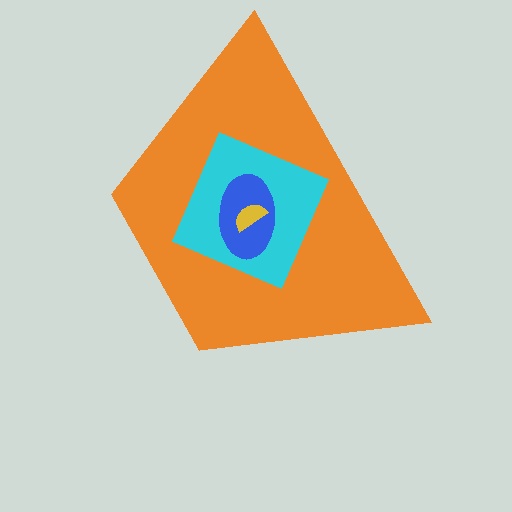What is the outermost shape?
The orange trapezoid.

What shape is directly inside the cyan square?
The blue ellipse.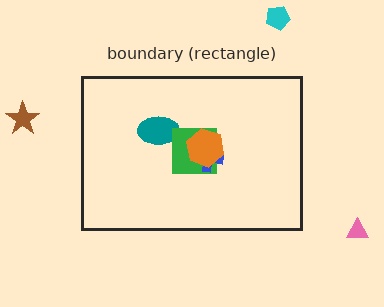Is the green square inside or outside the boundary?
Inside.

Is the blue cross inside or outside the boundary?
Inside.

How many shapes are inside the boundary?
4 inside, 3 outside.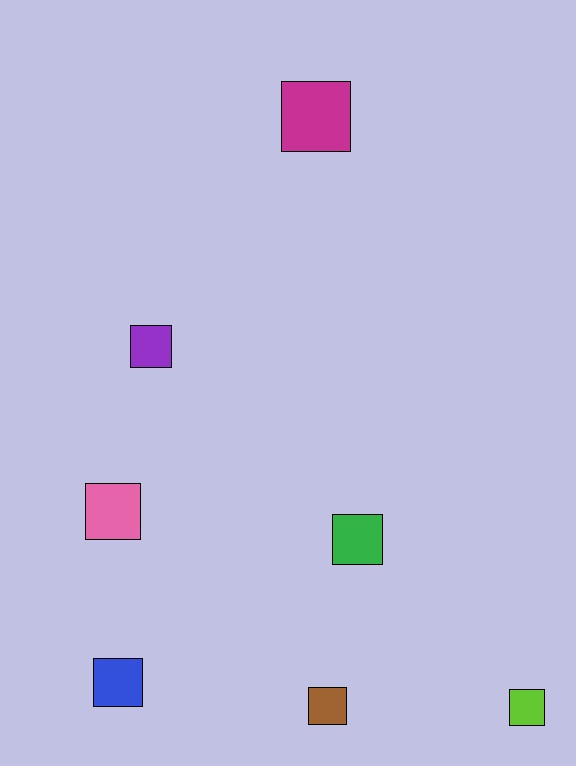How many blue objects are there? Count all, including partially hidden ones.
There is 1 blue object.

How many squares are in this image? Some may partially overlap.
There are 7 squares.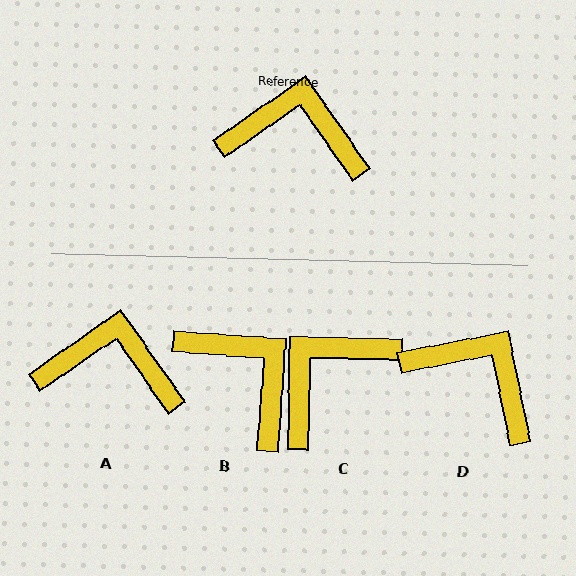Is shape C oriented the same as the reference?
No, it is off by about 54 degrees.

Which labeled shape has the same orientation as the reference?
A.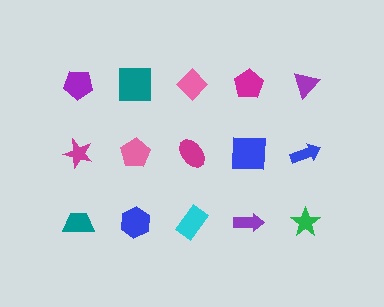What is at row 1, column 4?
A magenta pentagon.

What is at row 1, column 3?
A pink diamond.